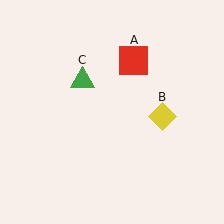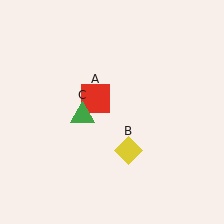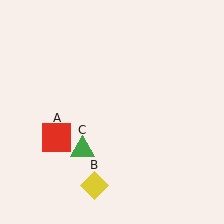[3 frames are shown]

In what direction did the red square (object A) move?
The red square (object A) moved down and to the left.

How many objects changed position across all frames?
3 objects changed position: red square (object A), yellow diamond (object B), green triangle (object C).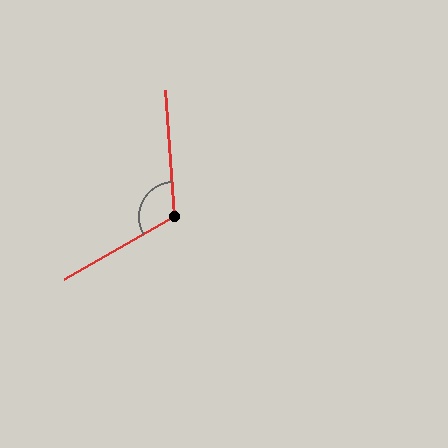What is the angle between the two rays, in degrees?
Approximately 116 degrees.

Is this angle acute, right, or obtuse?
It is obtuse.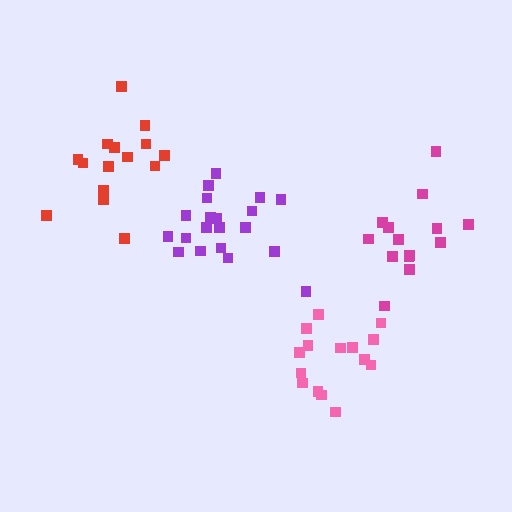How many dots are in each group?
Group 1: 20 dots, Group 2: 15 dots, Group 3: 15 dots, Group 4: 14 dots (64 total).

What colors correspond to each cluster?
The clusters are colored: purple, pink, red, magenta.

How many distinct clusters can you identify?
There are 4 distinct clusters.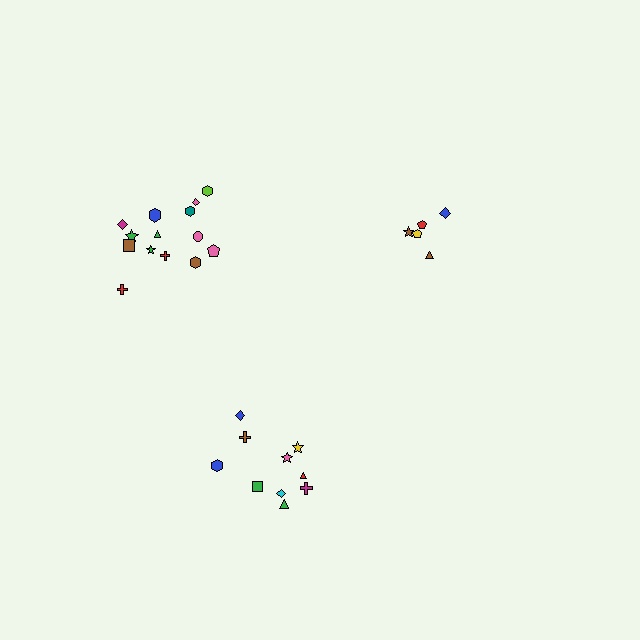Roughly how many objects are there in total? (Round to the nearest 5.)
Roughly 30 objects in total.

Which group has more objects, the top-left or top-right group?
The top-left group.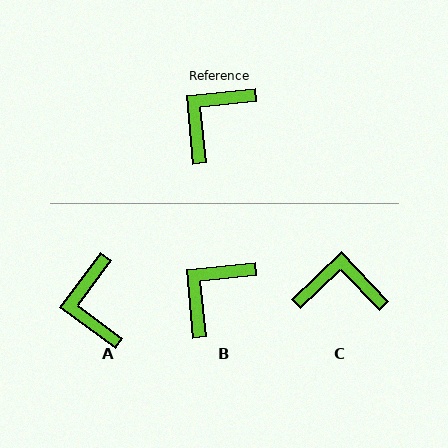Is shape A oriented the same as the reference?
No, it is off by about 48 degrees.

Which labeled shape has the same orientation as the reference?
B.